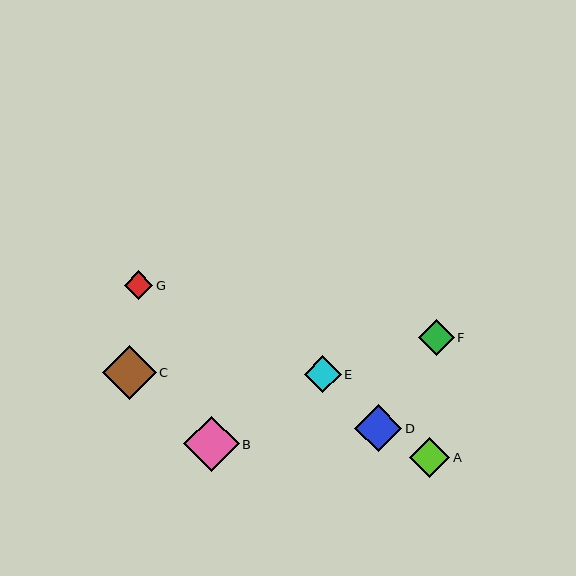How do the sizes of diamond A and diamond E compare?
Diamond A and diamond E are approximately the same size.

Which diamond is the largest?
Diamond B is the largest with a size of approximately 56 pixels.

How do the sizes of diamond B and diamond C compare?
Diamond B and diamond C are approximately the same size.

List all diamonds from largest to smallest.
From largest to smallest: B, C, D, A, E, F, G.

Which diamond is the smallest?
Diamond G is the smallest with a size of approximately 29 pixels.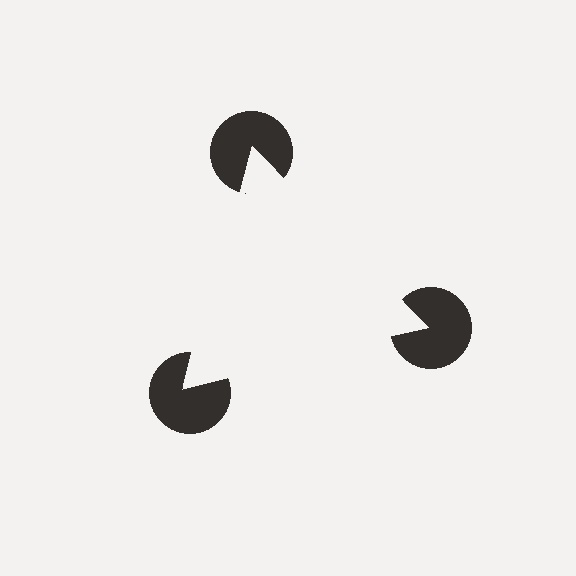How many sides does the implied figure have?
3 sides.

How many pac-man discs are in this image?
There are 3 — one at each vertex of the illusory triangle.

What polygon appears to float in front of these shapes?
An illusory triangle — its edges are inferred from the aligned wedge cuts in the pac-man discs, not physically drawn.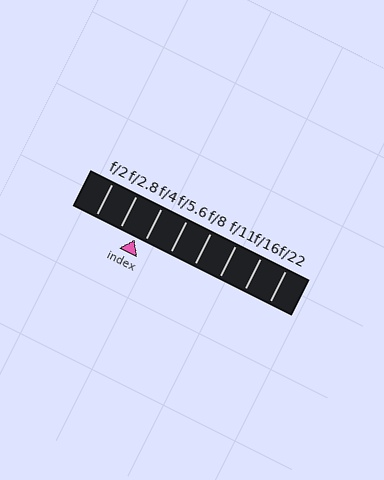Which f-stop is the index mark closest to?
The index mark is closest to f/4.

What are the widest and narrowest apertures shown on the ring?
The widest aperture shown is f/2 and the narrowest is f/22.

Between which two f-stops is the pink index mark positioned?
The index mark is between f/2.8 and f/4.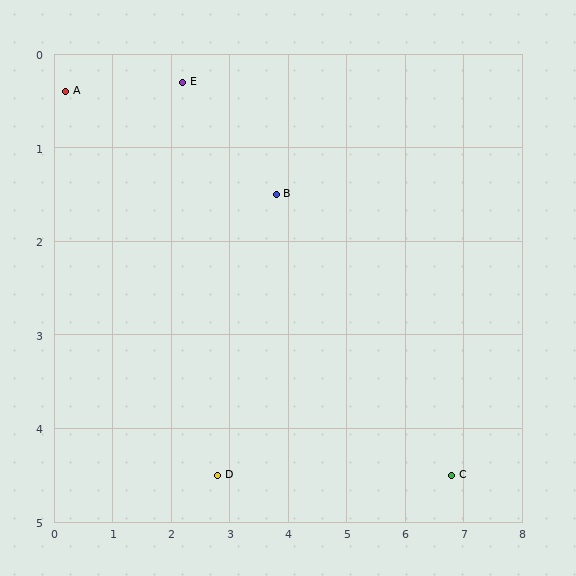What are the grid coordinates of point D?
Point D is at approximately (2.8, 4.5).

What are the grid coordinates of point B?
Point B is at approximately (3.8, 1.5).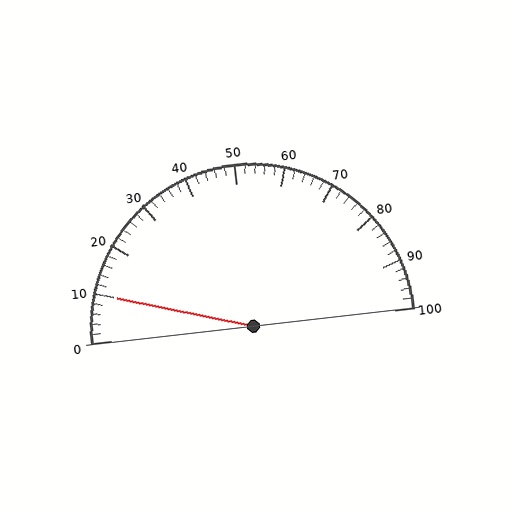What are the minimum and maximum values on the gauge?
The gauge ranges from 0 to 100.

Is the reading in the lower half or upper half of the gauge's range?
The reading is in the lower half of the range (0 to 100).